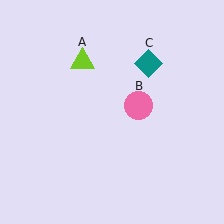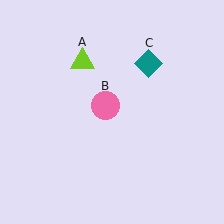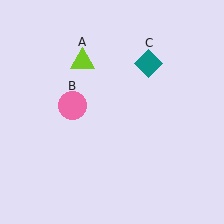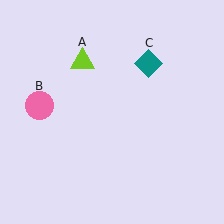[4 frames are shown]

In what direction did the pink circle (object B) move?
The pink circle (object B) moved left.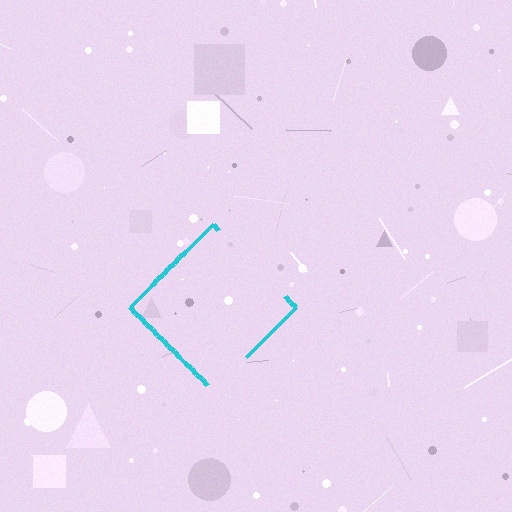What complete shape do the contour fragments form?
The contour fragments form a diamond.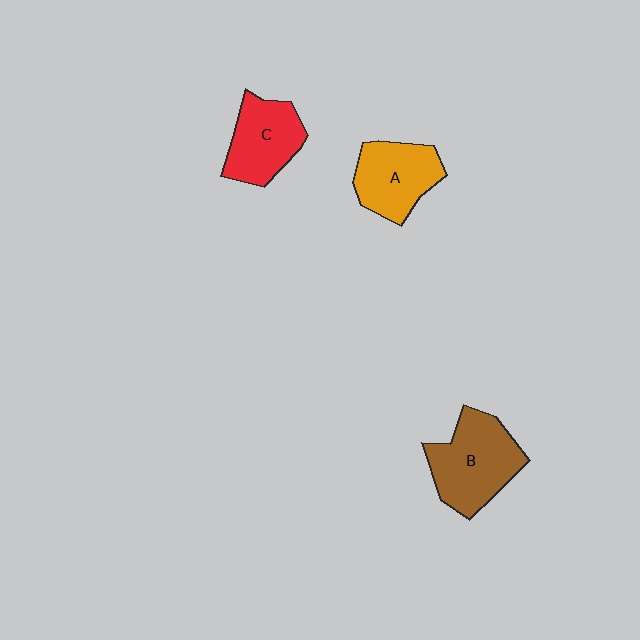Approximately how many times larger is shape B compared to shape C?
Approximately 1.3 times.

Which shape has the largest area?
Shape B (brown).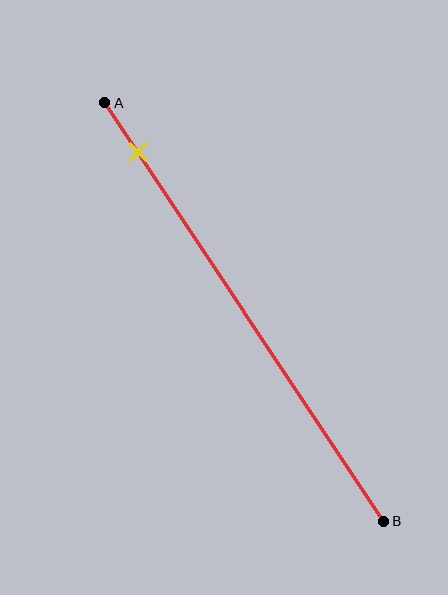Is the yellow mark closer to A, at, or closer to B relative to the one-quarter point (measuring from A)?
The yellow mark is closer to point A than the one-quarter point of segment AB.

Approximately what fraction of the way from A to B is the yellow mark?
The yellow mark is approximately 10% of the way from A to B.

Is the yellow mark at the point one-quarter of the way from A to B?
No, the mark is at about 10% from A, not at the 25% one-quarter point.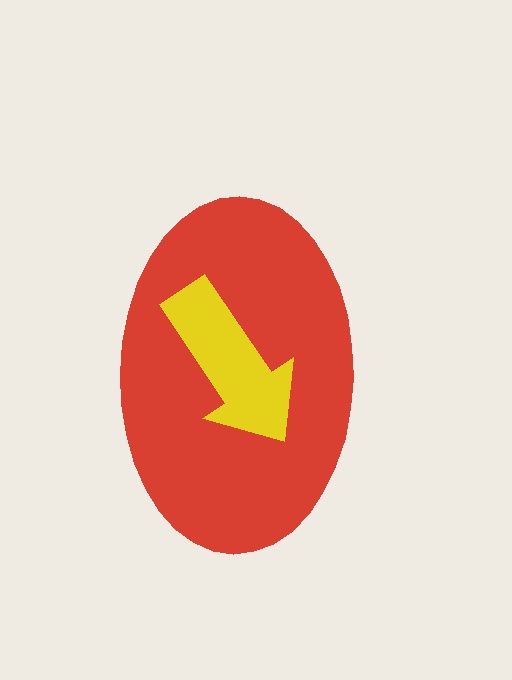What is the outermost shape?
The red ellipse.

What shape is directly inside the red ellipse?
The yellow arrow.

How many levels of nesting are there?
2.